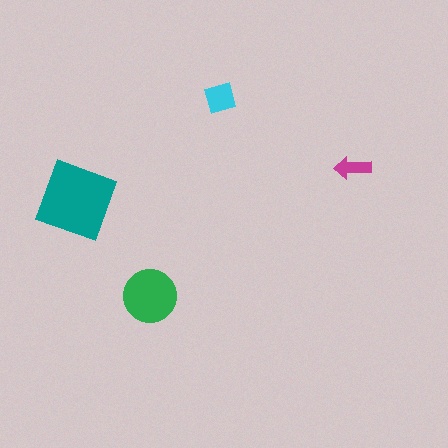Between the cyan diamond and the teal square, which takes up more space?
The teal square.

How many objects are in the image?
There are 4 objects in the image.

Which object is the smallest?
The magenta arrow.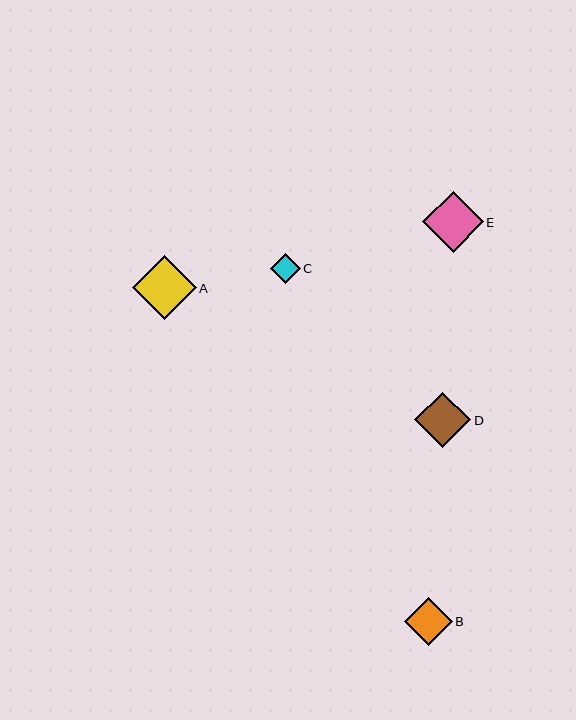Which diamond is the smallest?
Diamond C is the smallest with a size of approximately 30 pixels.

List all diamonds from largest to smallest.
From largest to smallest: A, E, D, B, C.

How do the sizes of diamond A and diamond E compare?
Diamond A and diamond E are approximately the same size.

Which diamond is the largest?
Diamond A is the largest with a size of approximately 64 pixels.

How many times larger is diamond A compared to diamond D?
Diamond A is approximately 1.1 times the size of diamond D.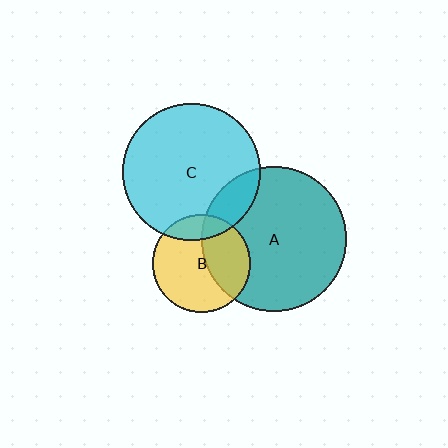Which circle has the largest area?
Circle A (teal).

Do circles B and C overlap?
Yes.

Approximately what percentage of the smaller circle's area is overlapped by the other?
Approximately 15%.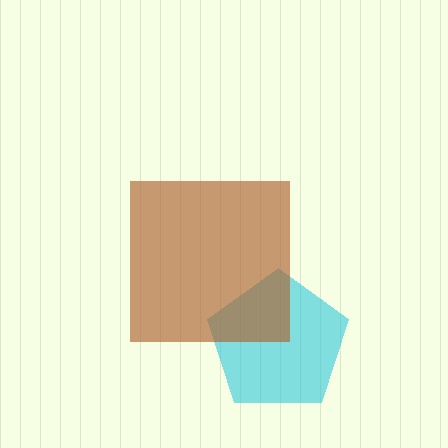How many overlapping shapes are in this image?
There are 2 overlapping shapes in the image.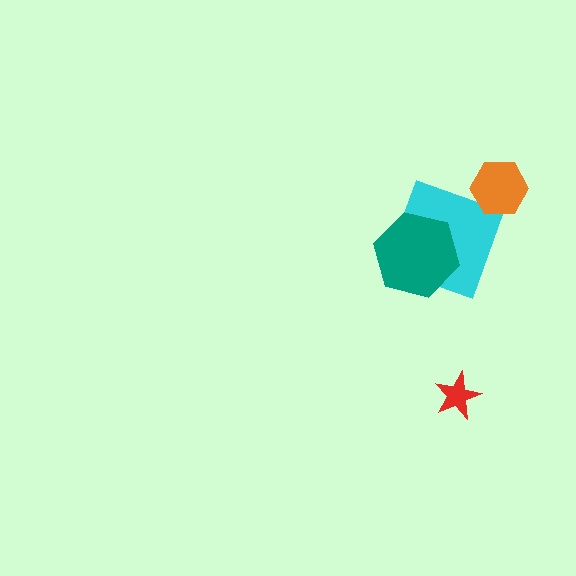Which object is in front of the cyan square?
The teal hexagon is in front of the cyan square.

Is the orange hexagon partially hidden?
No, no other shape covers it.